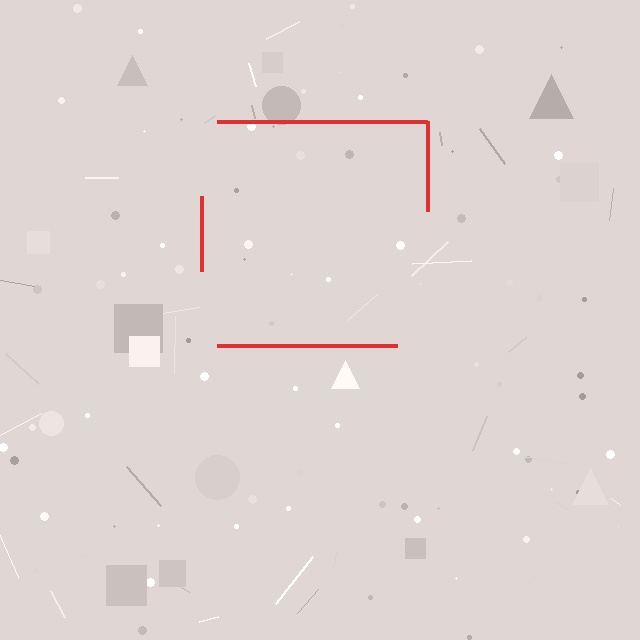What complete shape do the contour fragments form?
The contour fragments form a square.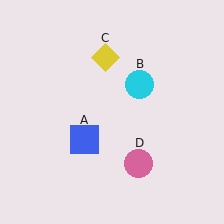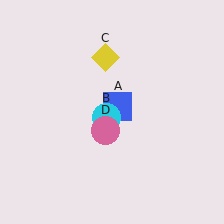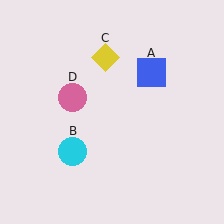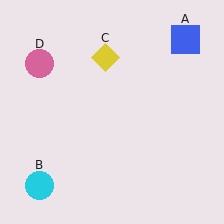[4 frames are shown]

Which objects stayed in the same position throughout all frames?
Yellow diamond (object C) remained stationary.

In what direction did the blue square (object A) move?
The blue square (object A) moved up and to the right.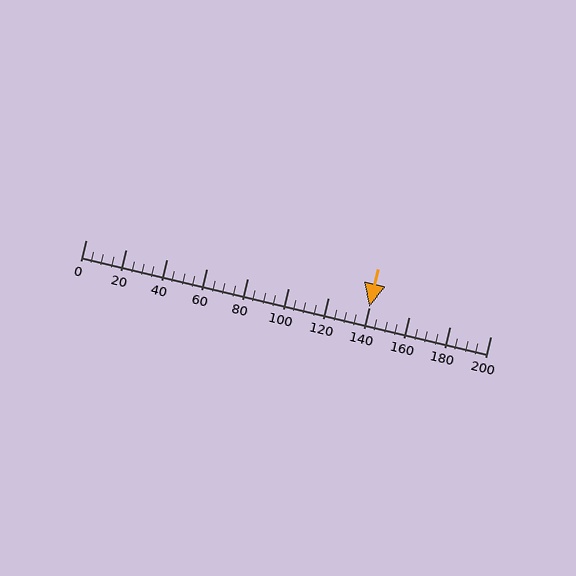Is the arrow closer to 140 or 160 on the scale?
The arrow is closer to 140.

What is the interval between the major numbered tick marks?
The major tick marks are spaced 20 units apart.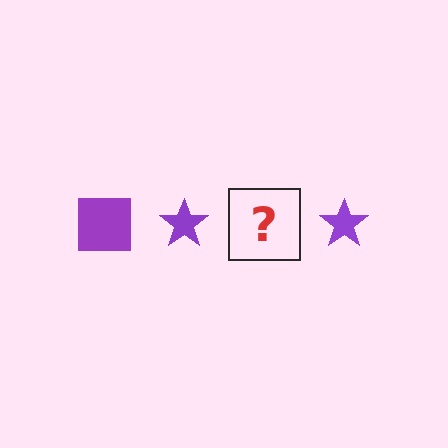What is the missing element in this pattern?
The missing element is a purple square.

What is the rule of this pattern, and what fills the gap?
The rule is that the pattern cycles through square, star shapes in purple. The gap should be filled with a purple square.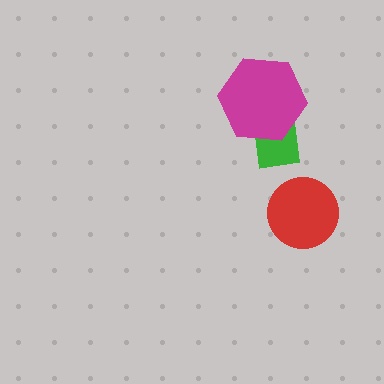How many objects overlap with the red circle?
0 objects overlap with the red circle.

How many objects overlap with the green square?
1 object overlaps with the green square.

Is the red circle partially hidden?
No, no other shape covers it.